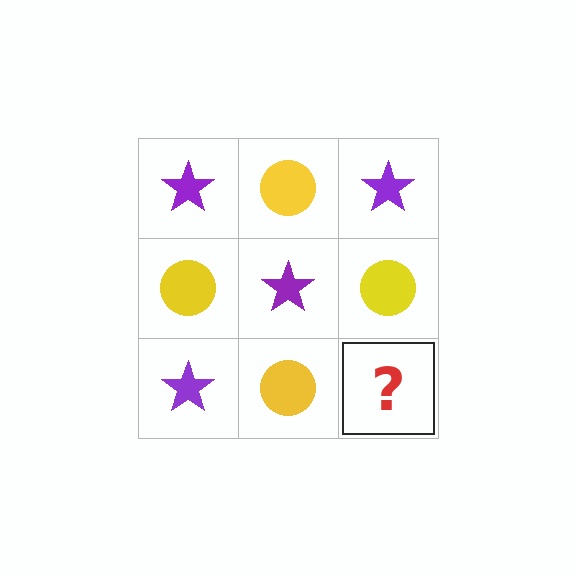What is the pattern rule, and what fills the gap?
The rule is that it alternates purple star and yellow circle in a checkerboard pattern. The gap should be filled with a purple star.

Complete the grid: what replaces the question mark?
The question mark should be replaced with a purple star.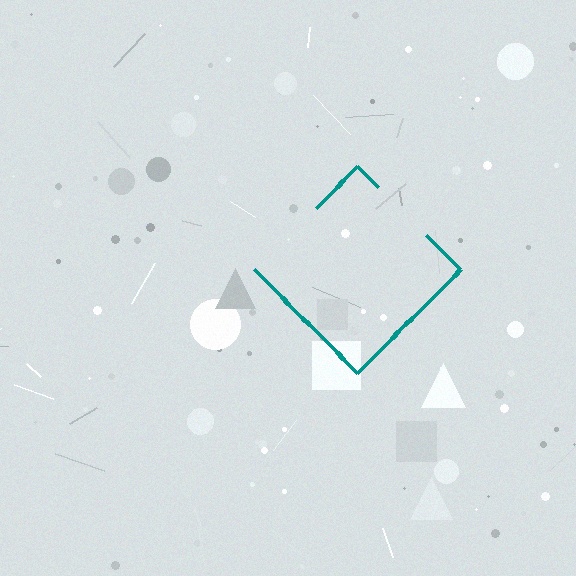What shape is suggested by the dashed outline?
The dashed outline suggests a diamond.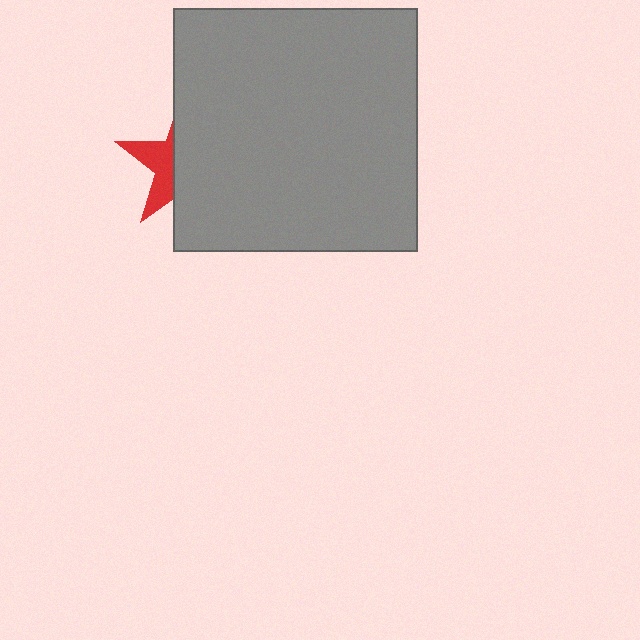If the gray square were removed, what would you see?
You would see the complete red star.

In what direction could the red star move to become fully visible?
The red star could move left. That would shift it out from behind the gray square entirely.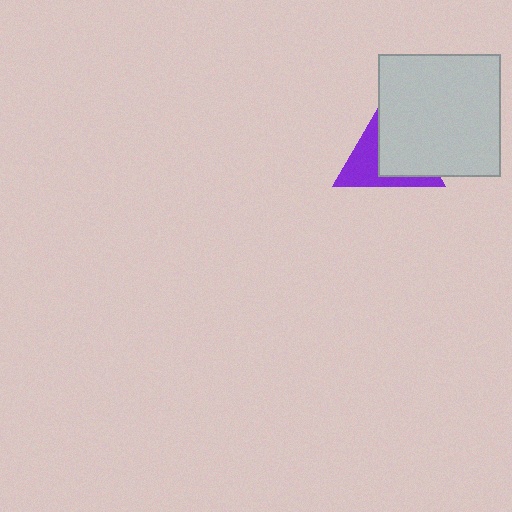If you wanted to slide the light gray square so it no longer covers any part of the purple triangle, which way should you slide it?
Slide it right — that is the most direct way to separate the two shapes.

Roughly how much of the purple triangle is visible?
A small part of it is visible (roughly 43%).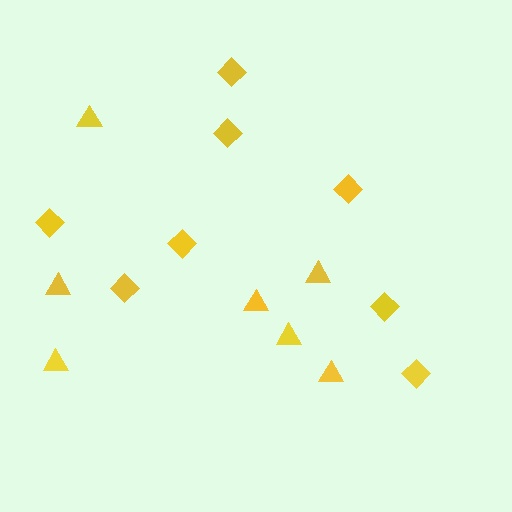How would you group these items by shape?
There are 2 groups: one group of diamonds (8) and one group of triangles (7).